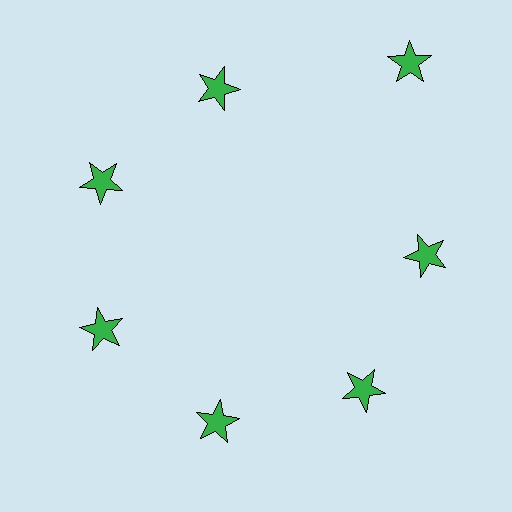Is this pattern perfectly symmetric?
No. The 7 green stars are arranged in a ring, but one element near the 1 o'clock position is pushed outward from the center, breaking the 7-fold rotational symmetry.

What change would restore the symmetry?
The symmetry would be restored by moving it inward, back onto the ring so that all 7 stars sit at equal angles and equal distance from the center.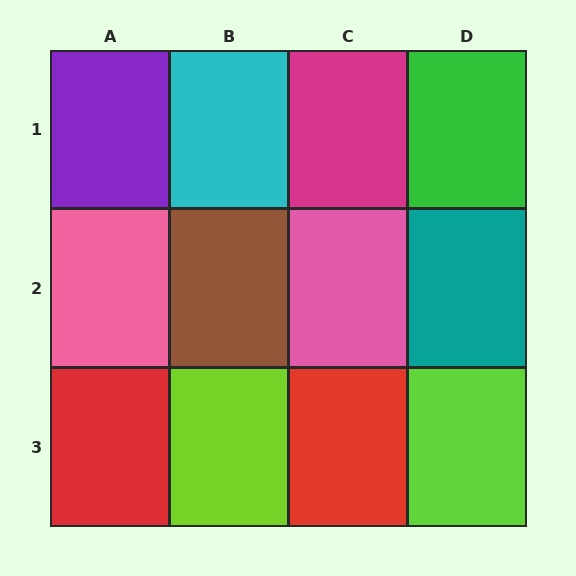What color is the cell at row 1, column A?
Purple.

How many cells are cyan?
1 cell is cyan.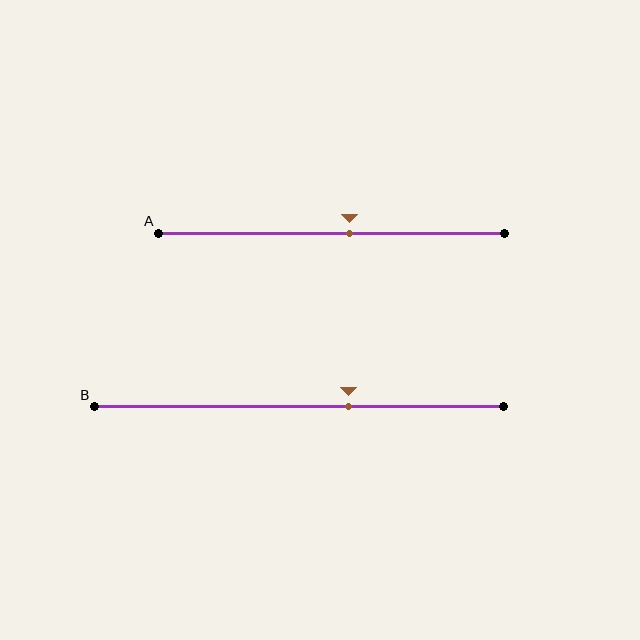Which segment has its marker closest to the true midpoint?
Segment A has its marker closest to the true midpoint.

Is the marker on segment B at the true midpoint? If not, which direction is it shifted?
No, the marker on segment B is shifted to the right by about 12% of the segment length.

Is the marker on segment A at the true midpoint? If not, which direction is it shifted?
No, the marker on segment A is shifted to the right by about 5% of the segment length.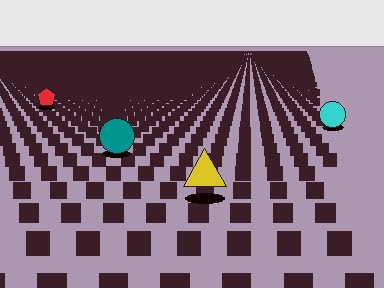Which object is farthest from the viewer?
The red pentagon is farthest from the viewer. It appears smaller and the ground texture around it is denser.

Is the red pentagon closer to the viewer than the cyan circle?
No. The cyan circle is closer — you can tell from the texture gradient: the ground texture is coarser near it.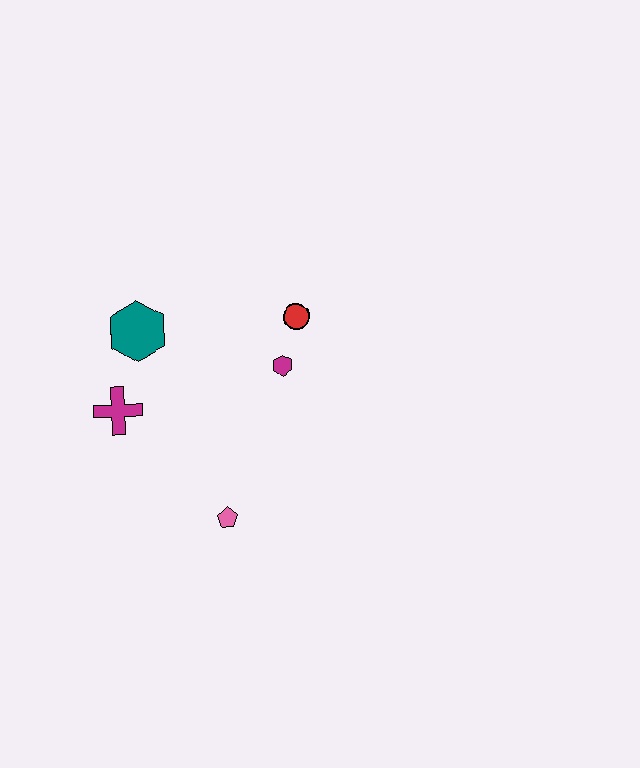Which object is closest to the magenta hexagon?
The red circle is closest to the magenta hexagon.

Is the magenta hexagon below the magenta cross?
No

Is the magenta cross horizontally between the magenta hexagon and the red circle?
No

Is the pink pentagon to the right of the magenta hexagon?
No